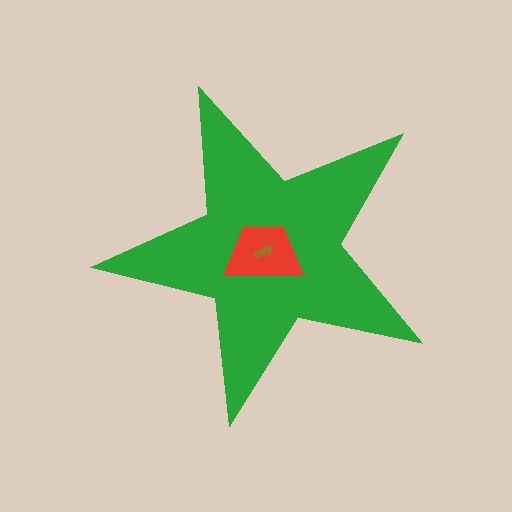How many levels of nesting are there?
3.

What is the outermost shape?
The green star.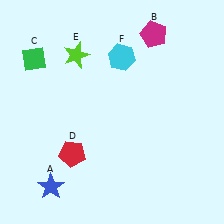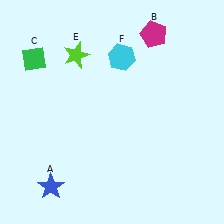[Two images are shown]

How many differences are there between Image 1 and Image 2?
There is 1 difference between the two images.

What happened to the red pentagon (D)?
The red pentagon (D) was removed in Image 2. It was in the bottom-left area of Image 1.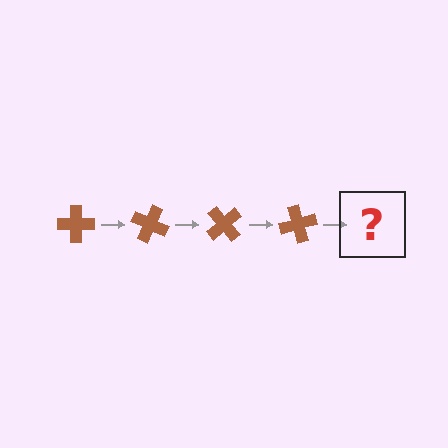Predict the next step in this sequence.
The next step is a brown cross rotated 100 degrees.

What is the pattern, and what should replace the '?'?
The pattern is that the cross rotates 25 degrees each step. The '?' should be a brown cross rotated 100 degrees.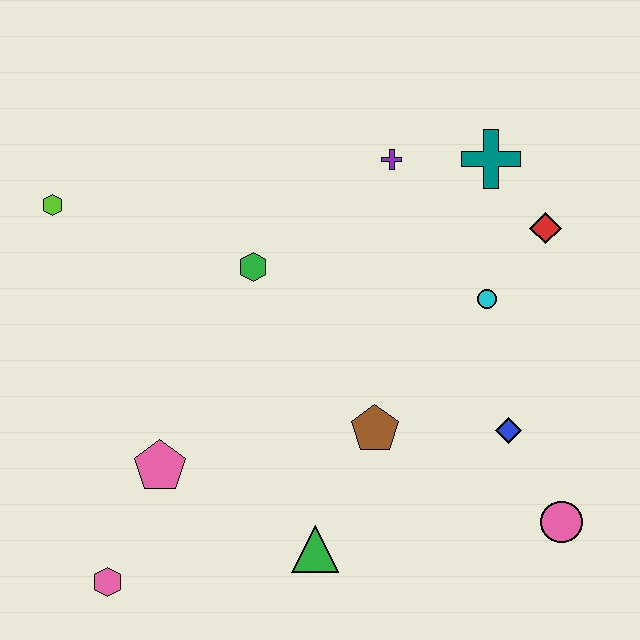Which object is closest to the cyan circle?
The red diamond is closest to the cyan circle.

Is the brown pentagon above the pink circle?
Yes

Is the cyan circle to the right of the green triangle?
Yes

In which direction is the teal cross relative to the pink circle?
The teal cross is above the pink circle.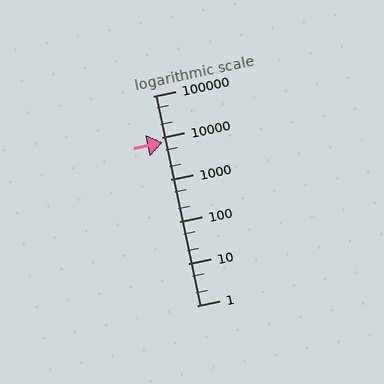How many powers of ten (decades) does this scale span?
The scale spans 5 decades, from 1 to 100000.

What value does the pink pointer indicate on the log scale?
The pointer indicates approximately 7700.